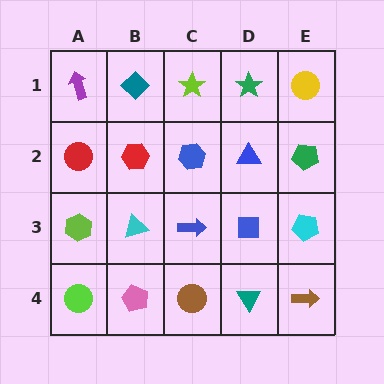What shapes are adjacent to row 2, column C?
A lime star (row 1, column C), a blue arrow (row 3, column C), a red hexagon (row 2, column B), a blue triangle (row 2, column D).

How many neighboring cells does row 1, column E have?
2.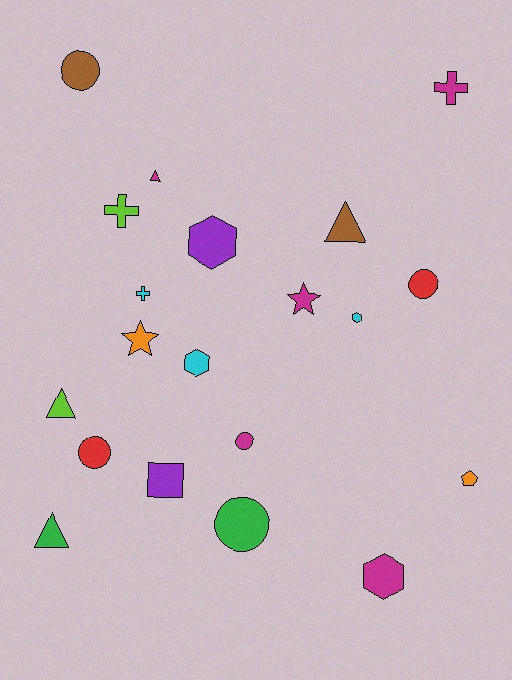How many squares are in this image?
There is 1 square.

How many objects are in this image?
There are 20 objects.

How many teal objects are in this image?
There are no teal objects.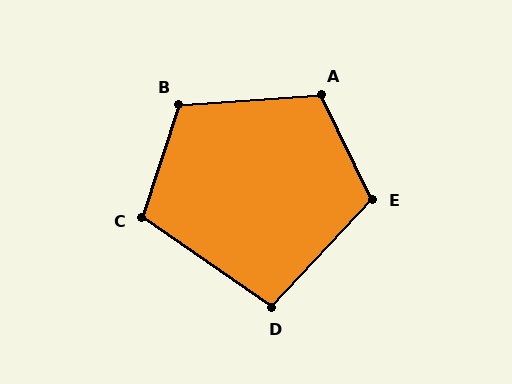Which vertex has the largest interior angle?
A, at approximately 112 degrees.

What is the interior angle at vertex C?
Approximately 107 degrees (obtuse).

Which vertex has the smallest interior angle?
D, at approximately 98 degrees.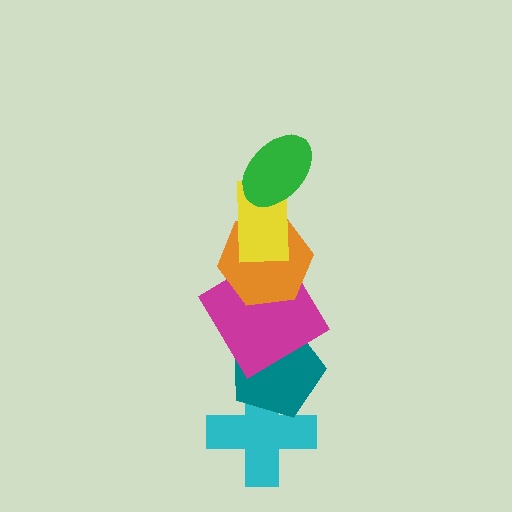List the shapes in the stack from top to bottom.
From top to bottom: the green ellipse, the yellow rectangle, the orange hexagon, the magenta diamond, the teal pentagon, the cyan cross.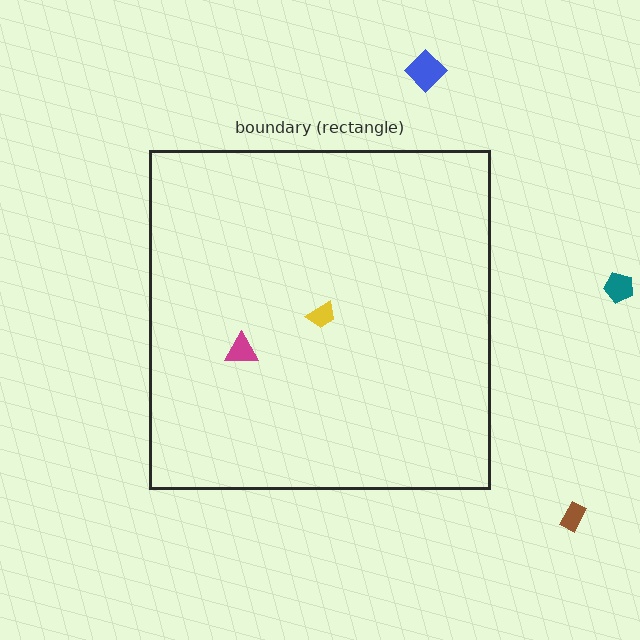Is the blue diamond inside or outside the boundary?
Outside.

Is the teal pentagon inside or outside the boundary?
Outside.